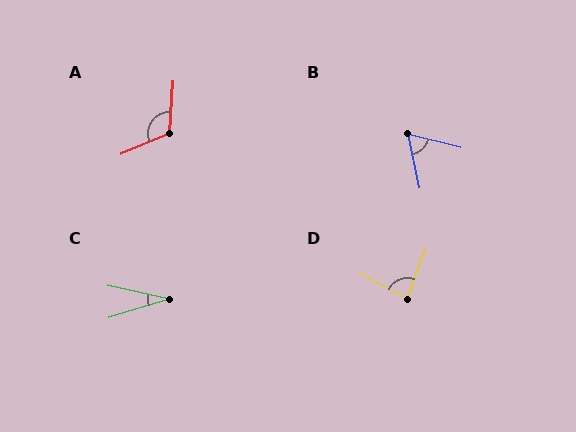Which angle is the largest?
A, at approximately 117 degrees.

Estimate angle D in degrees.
Approximately 82 degrees.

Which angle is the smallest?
C, at approximately 29 degrees.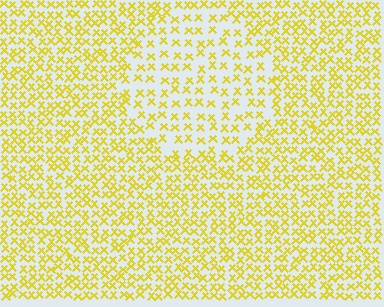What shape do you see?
I see a circle.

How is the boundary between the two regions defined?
The boundary is defined by a change in element density (approximately 1.8x ratio). All elements are the same color, size, and shape.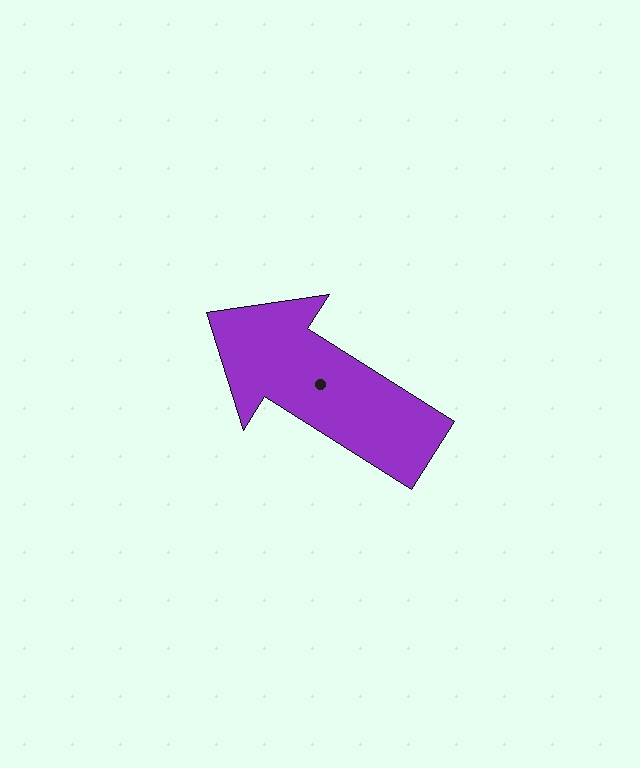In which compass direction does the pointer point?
Northwest.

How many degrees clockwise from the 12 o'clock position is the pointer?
Approximately 302 degrees.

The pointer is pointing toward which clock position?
Roughly 10 o'clock.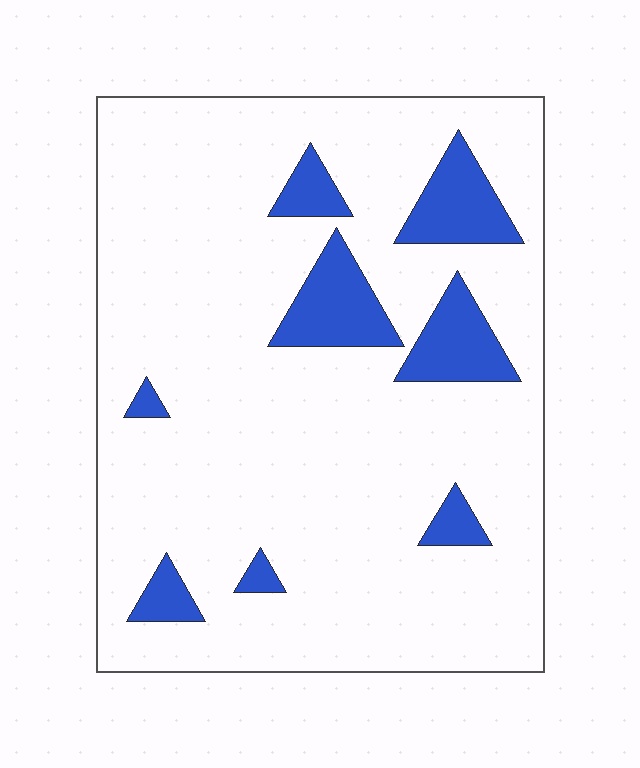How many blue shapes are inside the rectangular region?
8.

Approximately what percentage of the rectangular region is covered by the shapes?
Approximately 15%.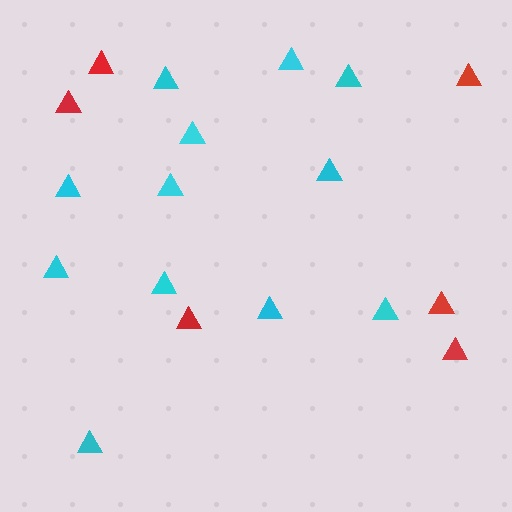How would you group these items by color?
There are 2 groups: one group of cyan triangles (12) and one group of red triangles (6).